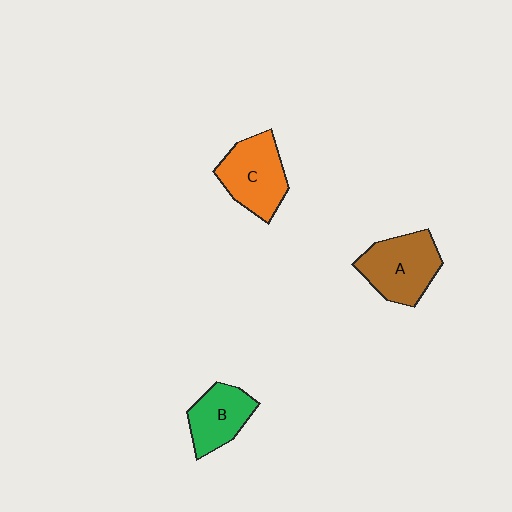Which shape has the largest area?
Shape A (brown).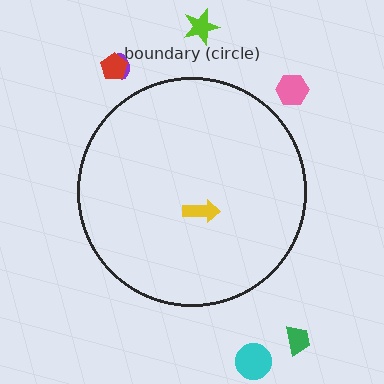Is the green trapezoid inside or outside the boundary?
Outside.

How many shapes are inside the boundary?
1 inside, 6 outside.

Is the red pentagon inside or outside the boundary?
Outside.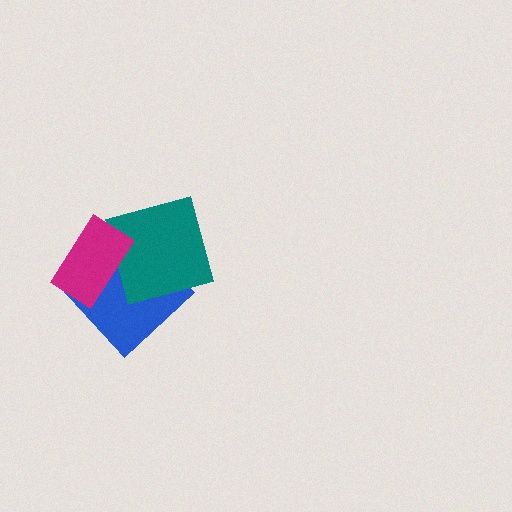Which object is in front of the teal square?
The magenta rectangle is in front of the teal square.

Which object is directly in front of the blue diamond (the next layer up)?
The teal square is directly in front of the blue diamond.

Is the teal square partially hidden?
Yes, it is partially covered by another shape.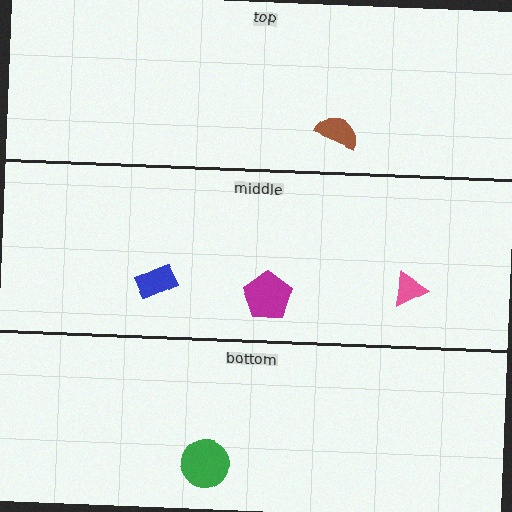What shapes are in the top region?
The brown semicircle.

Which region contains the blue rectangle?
The middle region.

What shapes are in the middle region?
The blue rectangle, the magenta pentagon, the pink triangle.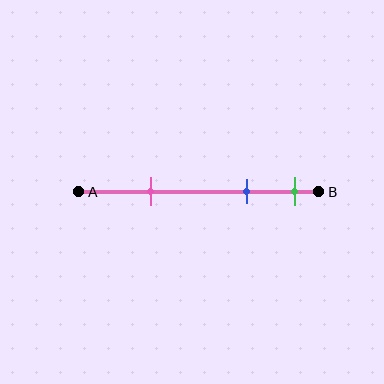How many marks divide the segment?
There are 3 marks dividing the segment.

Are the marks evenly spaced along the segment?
No, the marks are not evenly spaced.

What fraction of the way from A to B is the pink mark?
The pink mark is approximately 30% (0.3) of the way from A to B.